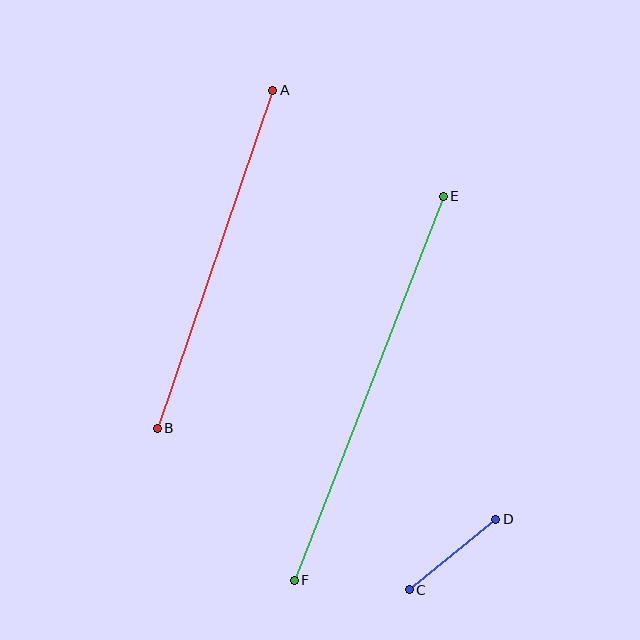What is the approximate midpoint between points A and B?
The midpoint is at approximately (215, 259) pixels.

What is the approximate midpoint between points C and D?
The midpoint is at approximately (453, 554) pixels.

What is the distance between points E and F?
The distance is approximately 412 pixels.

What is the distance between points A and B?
The distance is approximately 357 pixels.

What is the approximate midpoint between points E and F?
The midpoint is at approximately (369, 388) pixels.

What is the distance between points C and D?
The distance is approximately 111 pixels.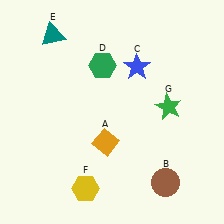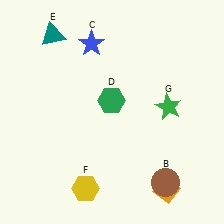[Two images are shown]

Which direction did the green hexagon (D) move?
The green hexagon (D) moved down.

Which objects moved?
The objects that moved are: the orange diamond (A), the blue star (C), the green hexagon (D).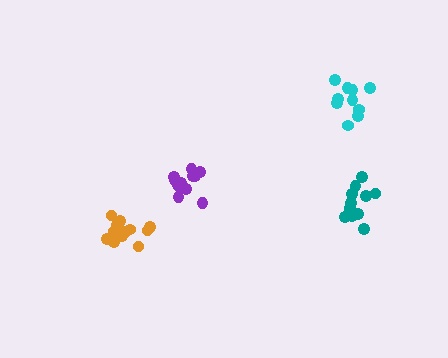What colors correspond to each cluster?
The clusters are colored: purple, orange, teal, cyan.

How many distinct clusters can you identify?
There are 4 distinct clusters.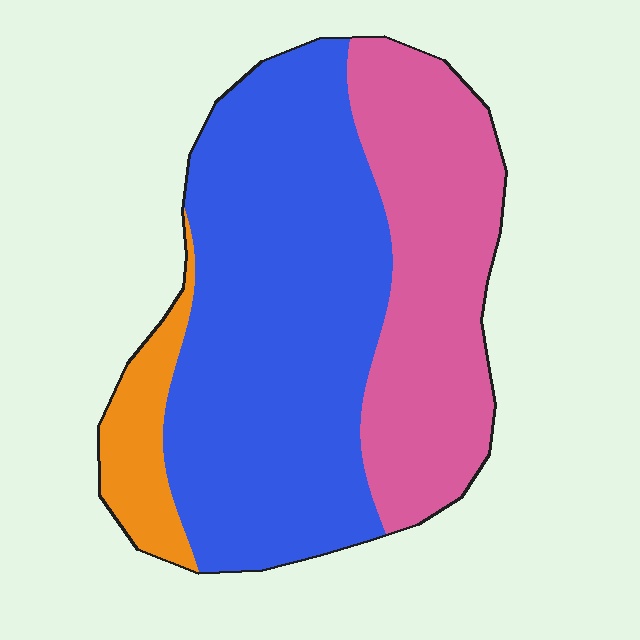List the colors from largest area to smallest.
From largest to smallest: blue, pink, orange.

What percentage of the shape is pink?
Pink covers roughly 35% of the shape.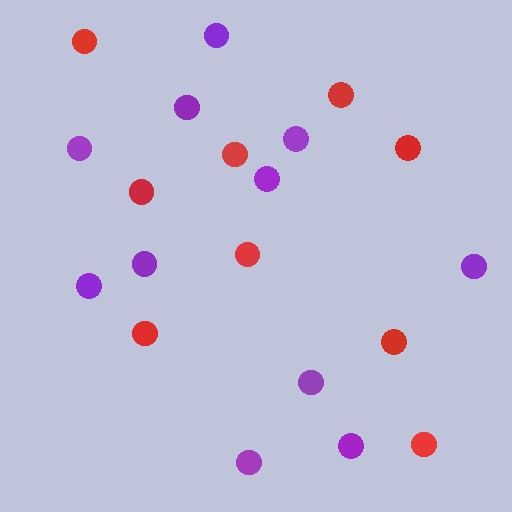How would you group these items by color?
There are 2 groups: one group of purple circles (11) and one group of red circles (9).